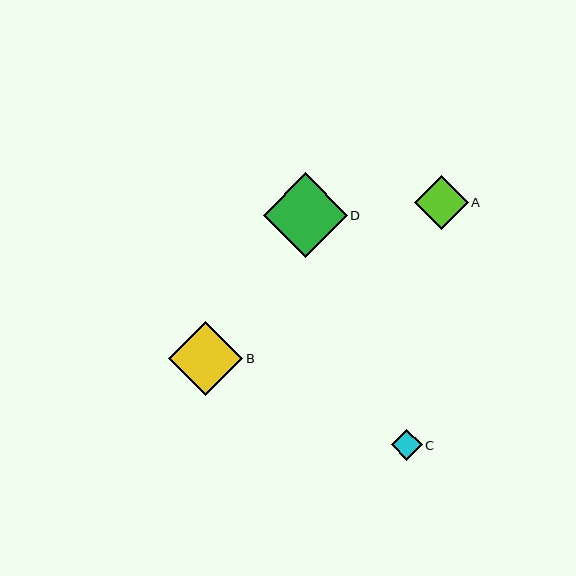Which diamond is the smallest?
Diamond C is the smallest with a size of approximately 31 pixels.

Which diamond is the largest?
Diamond D is the largest with a size of approximately 84 pixels.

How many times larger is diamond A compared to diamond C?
Diamond A is approximately 1.8 times the size of diamond C.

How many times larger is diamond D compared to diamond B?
Diamond D is approximately 1.1 times the size of diamond B.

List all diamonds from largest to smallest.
From largest to smallest: D, B, A, C.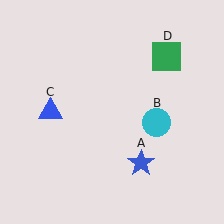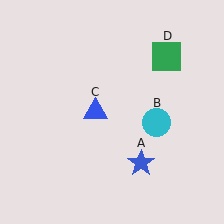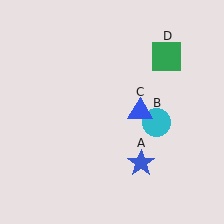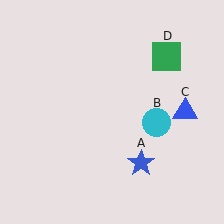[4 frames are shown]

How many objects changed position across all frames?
1 object changed position: blue triangle (object C).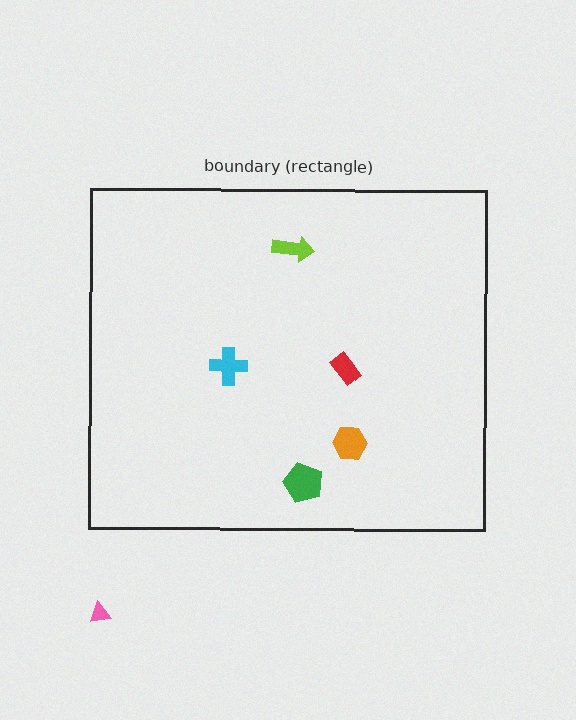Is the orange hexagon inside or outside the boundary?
Inside.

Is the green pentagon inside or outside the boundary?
Inside.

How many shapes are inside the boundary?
5 inside, 1 outside.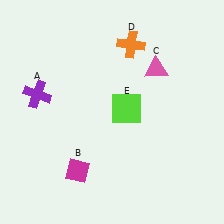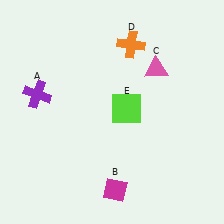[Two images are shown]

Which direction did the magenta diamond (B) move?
The magenta diamond (B) moved right.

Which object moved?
The magenta diamond (B) moved right.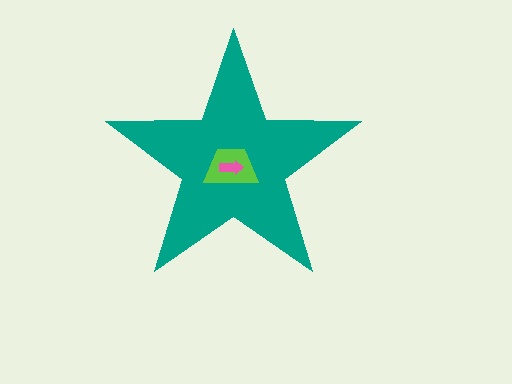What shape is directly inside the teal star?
The lime trapezoid.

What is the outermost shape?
The teal star.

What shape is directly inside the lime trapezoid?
The pink arrow.